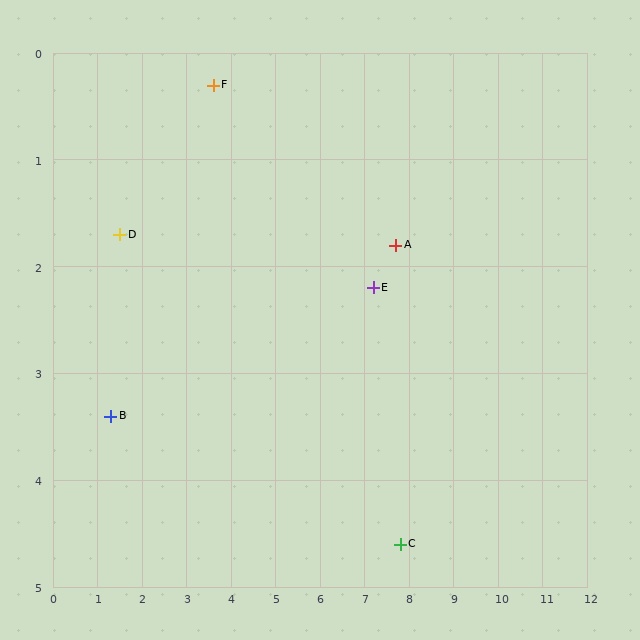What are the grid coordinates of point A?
Point A is at approximately (7.7, 1.8).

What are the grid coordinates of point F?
Point F is at approximately (3.6, 0.3).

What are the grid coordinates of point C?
Point C is at approximately (7.8, 4.6).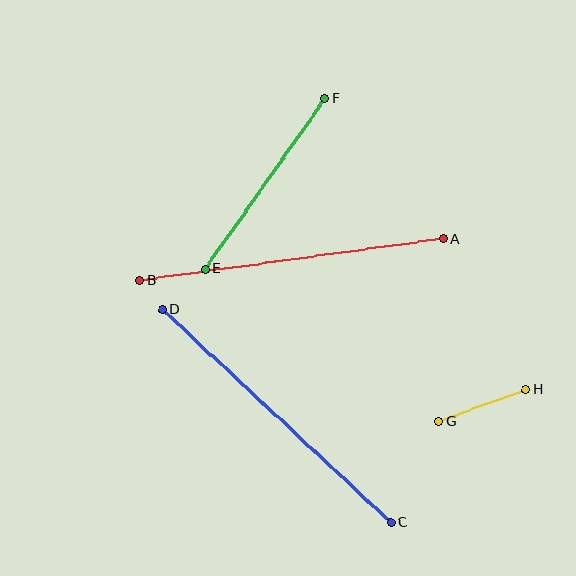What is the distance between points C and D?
The distance is approximately 312 pixels.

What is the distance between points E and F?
The distance is approximately 209 pixels.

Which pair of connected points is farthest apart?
Points C and D are farthest apart.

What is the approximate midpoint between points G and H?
The midpoint is at approximately (482, 406) pixels.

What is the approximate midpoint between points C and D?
The midpoint is at approximately (277, 416) pixels.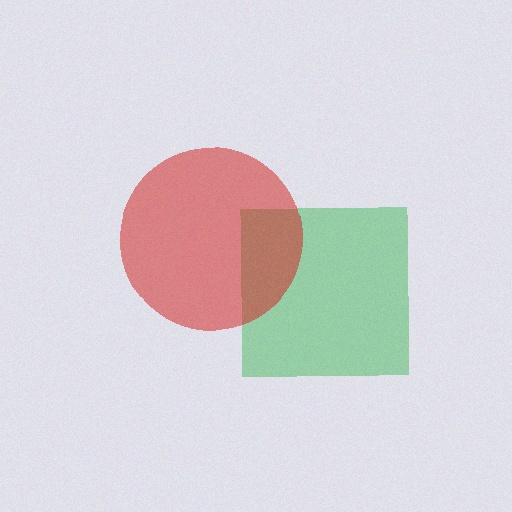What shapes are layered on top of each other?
The layered shapes are: a green square, a red circle.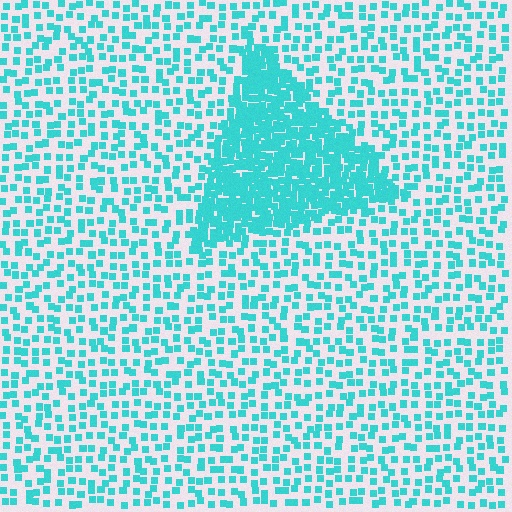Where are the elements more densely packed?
The elements are more densely packed inside the triangle boundary.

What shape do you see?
I see a triangle.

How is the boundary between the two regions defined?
The boundary is defined by a change in element density (approximately 2.9x ratio). All elements are the same color, size, and shape.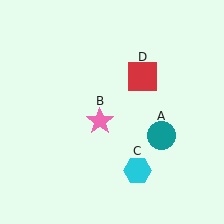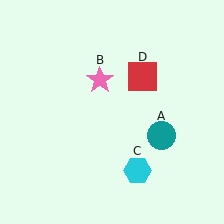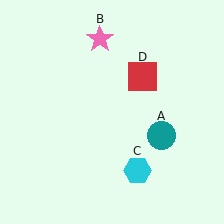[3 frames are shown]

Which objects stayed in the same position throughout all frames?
Teal circle (object A) and cyan hexagon (object C) and red square (object D) remained stationary.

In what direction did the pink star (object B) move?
The pink star (object B) moved up.